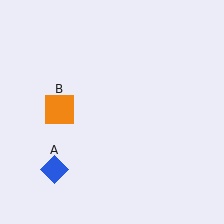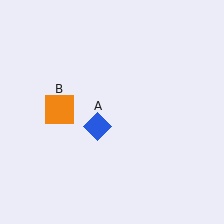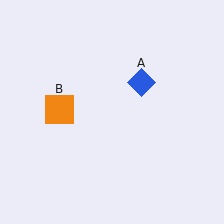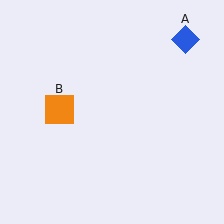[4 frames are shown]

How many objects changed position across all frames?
1 object changed position: blue diamond (object A).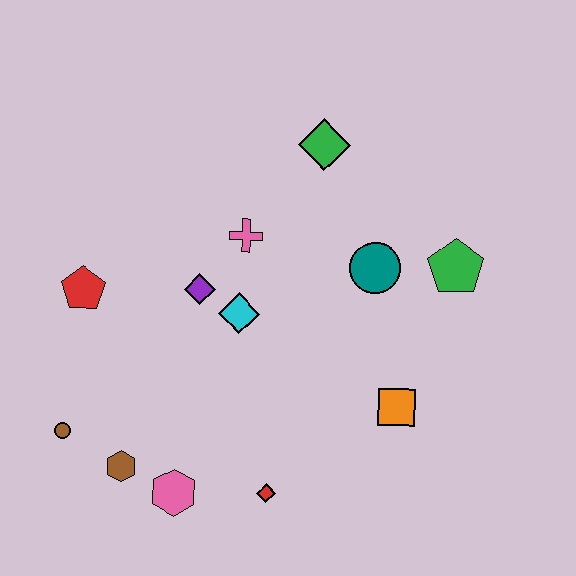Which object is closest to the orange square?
The teal circle is closest to the orange square.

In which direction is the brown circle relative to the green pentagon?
The brown circle is to the left of the green pentagon.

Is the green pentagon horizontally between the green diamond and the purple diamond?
No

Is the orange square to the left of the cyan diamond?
No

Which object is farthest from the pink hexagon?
The green diamond is farthest from the pink hexagon.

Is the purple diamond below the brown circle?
No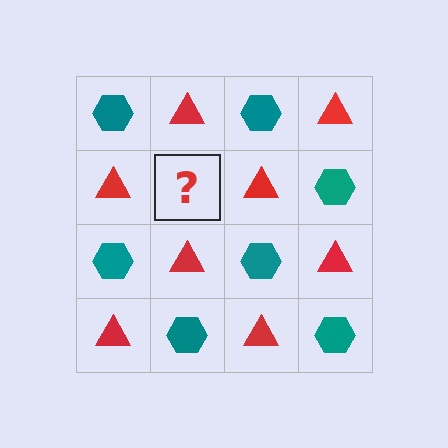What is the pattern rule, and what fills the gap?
The rule is that it alternates teal hexagon and red triangle in a checkerboard pattern. The gap should be filled with a teal hexagon.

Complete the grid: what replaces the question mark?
The question mark should be replaced with a teal hexagon.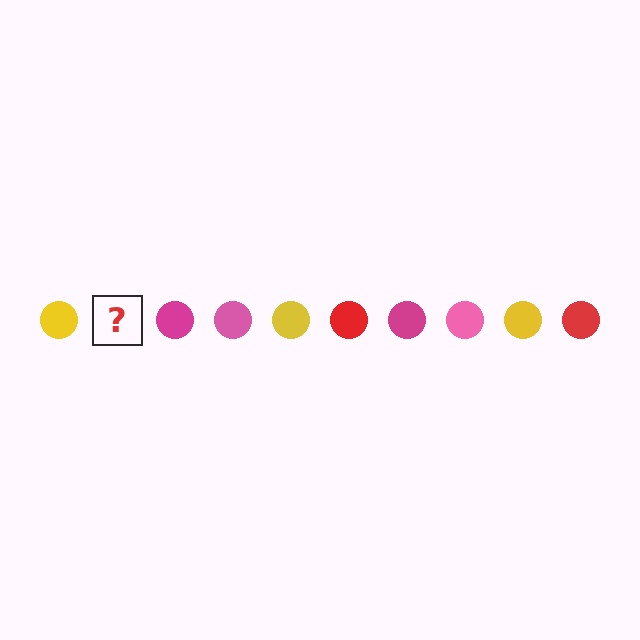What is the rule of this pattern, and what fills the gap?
The rule is that the pattern cycles through yellow, red, magenta, pink circles. The gap should be filled with a red circle.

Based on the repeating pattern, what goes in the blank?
The blank should be a red circle.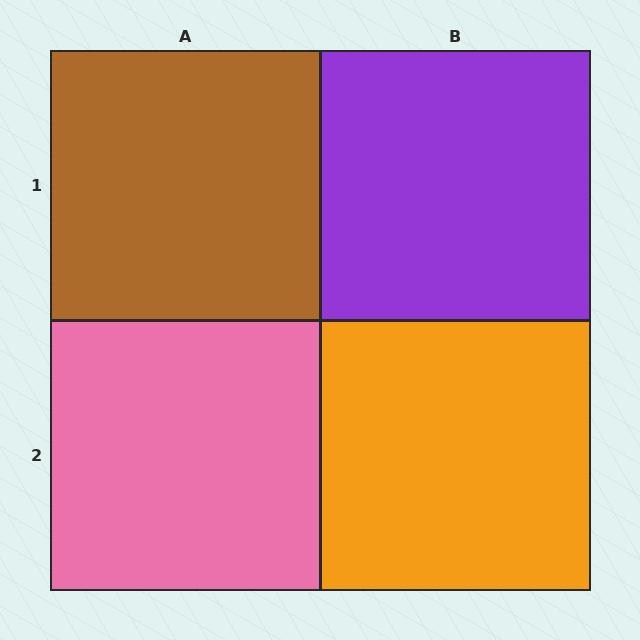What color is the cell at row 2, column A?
Pink.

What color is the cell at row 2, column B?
Orange.